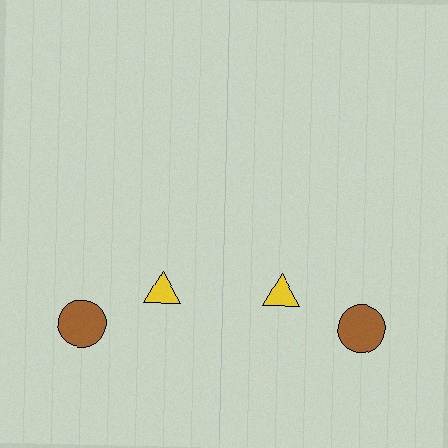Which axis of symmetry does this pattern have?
The pattern has a vertical axis of symmetry running through the center of the image.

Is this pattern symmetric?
Yes, this pattern has bilateral (reflection) symmetry.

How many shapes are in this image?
There are 4 shapes in this image.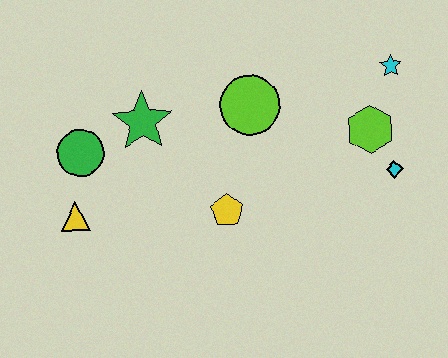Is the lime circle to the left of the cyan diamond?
Yes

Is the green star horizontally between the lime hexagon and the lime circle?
No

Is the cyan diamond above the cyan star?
No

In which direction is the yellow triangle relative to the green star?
The yellow triangle is below the green star.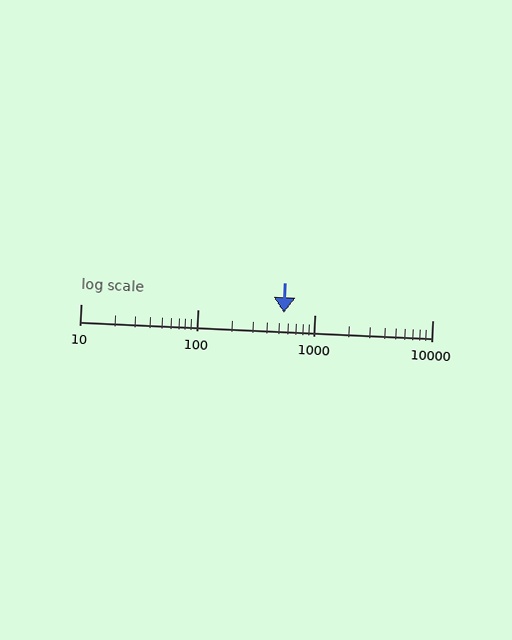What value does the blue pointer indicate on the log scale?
The pointer indicates approximately 540.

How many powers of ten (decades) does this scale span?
The scale spans 3 decades, from 10 to 10000.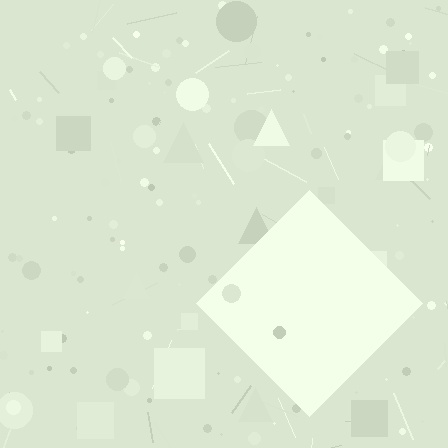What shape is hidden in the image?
A diamond is hidden in the image.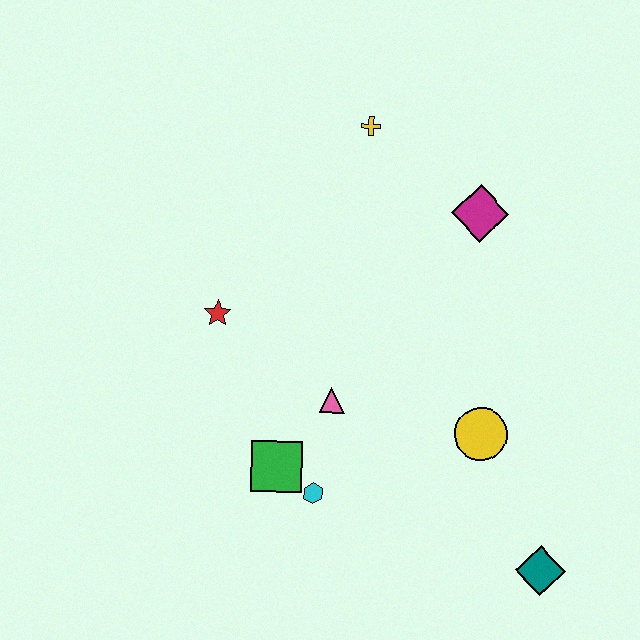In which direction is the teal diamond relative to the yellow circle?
The teal diamond is below the yellow circle.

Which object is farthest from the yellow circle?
The yellow cross is farthest from the yellow circle.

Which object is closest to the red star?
The pink triangle is closest to the red star.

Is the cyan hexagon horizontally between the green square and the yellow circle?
Yes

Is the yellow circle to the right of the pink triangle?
Yes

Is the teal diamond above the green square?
No